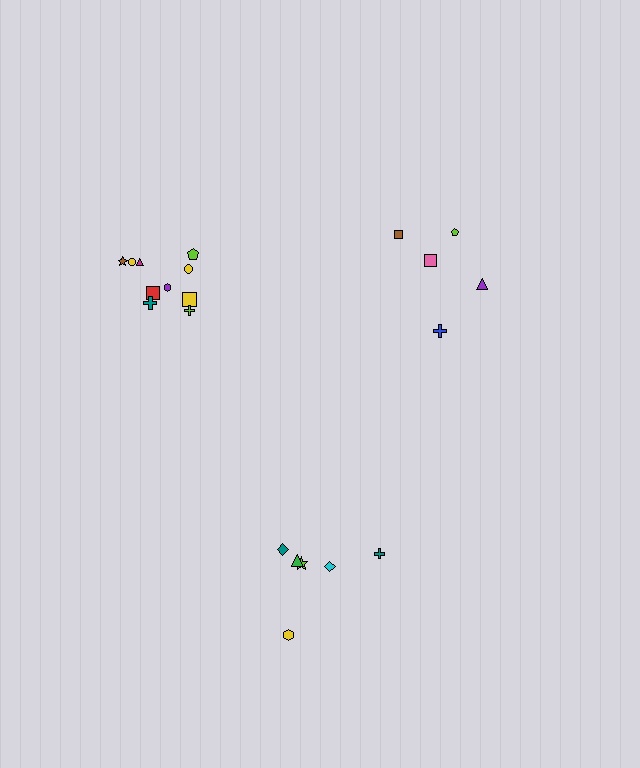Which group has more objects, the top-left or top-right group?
The top-left group.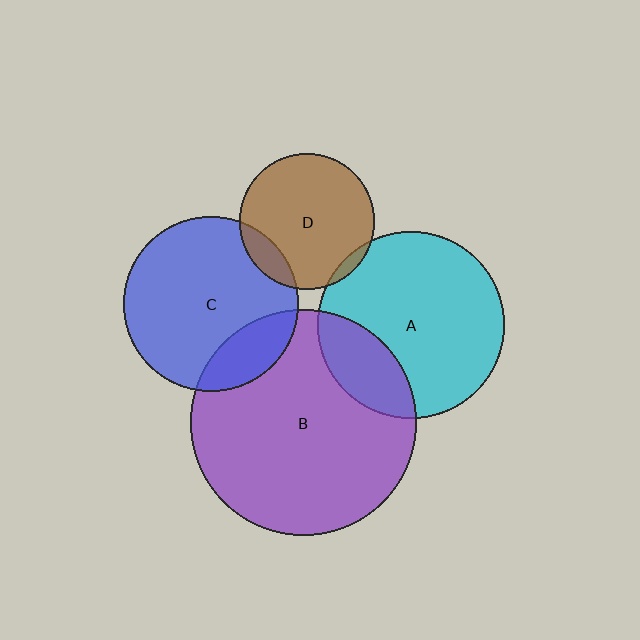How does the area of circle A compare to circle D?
Approximately 1.9 times.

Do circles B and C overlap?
Yes.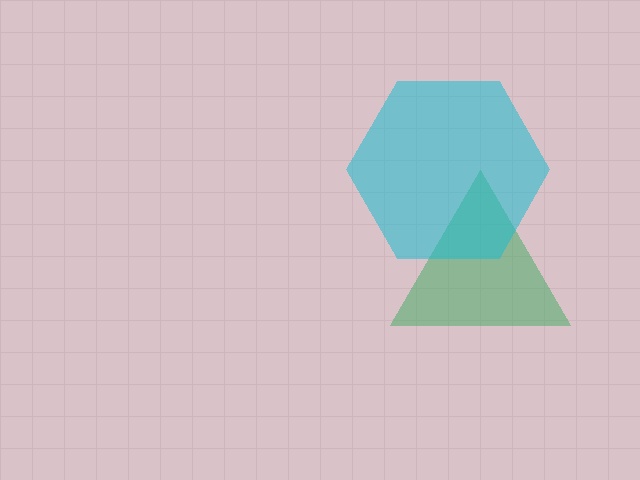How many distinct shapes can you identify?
There are 2 distinct shapes: a green triangle, a cyan hexagon.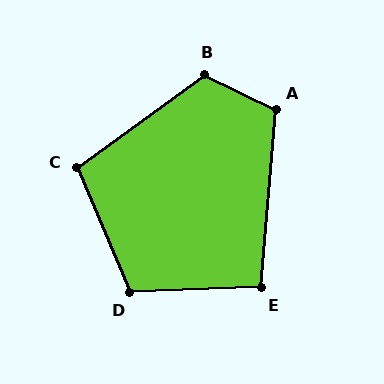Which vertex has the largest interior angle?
B, at approximately 118 degrees.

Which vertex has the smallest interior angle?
E, at approximately 97 degrees.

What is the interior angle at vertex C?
Approximately 103 degrees (obtuse).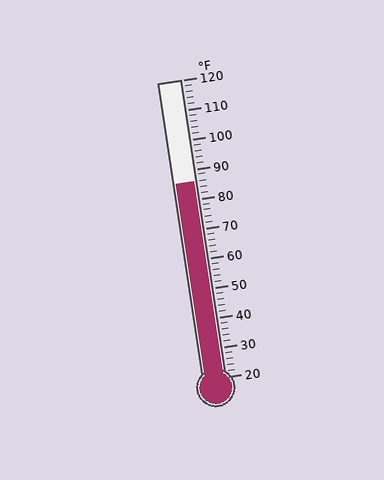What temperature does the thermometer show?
The thermometer shows approximately 86°F.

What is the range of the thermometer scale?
The thermometer scale ranges from 20°F to 120°F.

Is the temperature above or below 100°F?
The temperature is below 100°F.